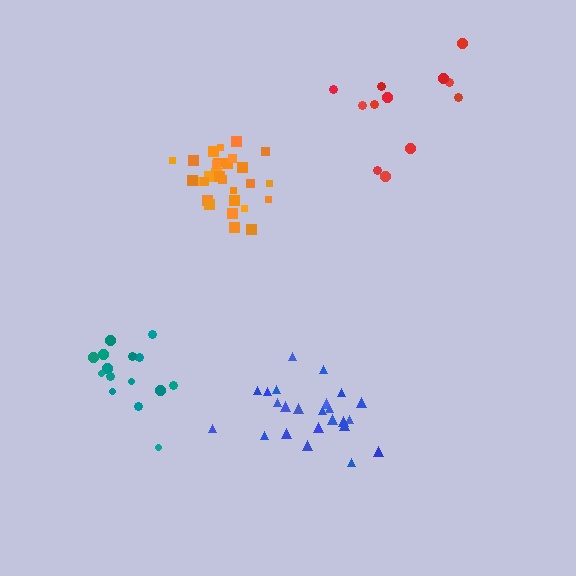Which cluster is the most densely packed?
Orange.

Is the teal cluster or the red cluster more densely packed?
Teal.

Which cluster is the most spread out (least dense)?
Red.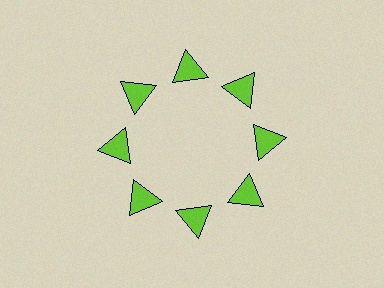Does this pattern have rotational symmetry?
Yes, this pattern has 8-fold rotational symmetry. It looks the same after rotating 45 degrees around the center.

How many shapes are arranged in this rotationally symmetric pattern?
There are 8 shapes, arranged in 8 groups of 1.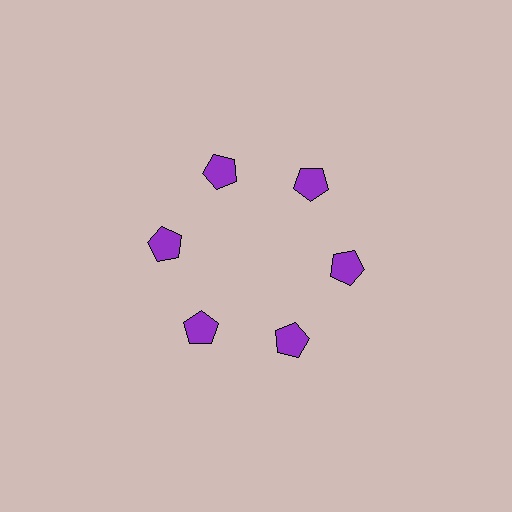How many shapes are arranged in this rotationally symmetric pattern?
There are 6 shapes, arranged in 6 groups of 1.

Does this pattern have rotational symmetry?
Yes, this pattern has 6-fold rotational symmetry. It looks the same after rotating 60 degrees around the center.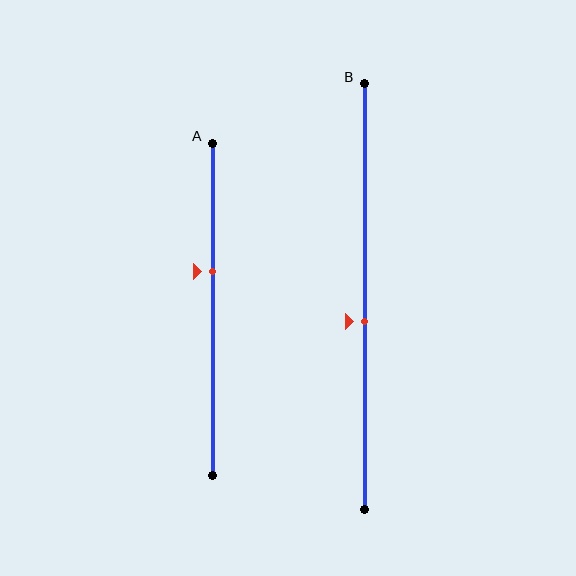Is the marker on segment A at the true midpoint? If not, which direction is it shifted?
No, the marker on segment A is shifted upward by about 11% of the segment length.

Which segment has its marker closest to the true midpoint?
Segment B has its marker closest to the true midpoint.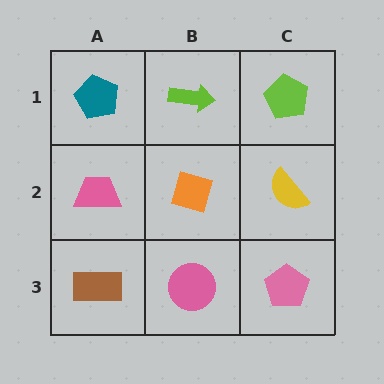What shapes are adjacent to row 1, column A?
A pink trapezoid (row 2, column A), a lime arrow (row 1, column B).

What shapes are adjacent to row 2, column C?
A lime pentagon (row 1, column C), a pink pentagon (row 3, column C), an orange diamond (row 2, column B).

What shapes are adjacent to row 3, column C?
A yellow semicircle (row 2, column C), a pink circle (row 3, column B).